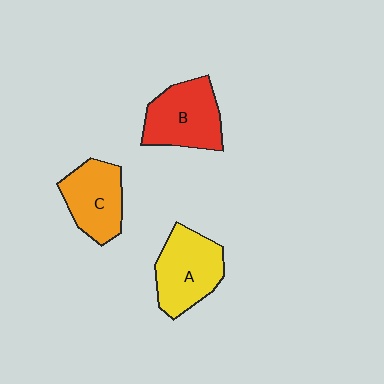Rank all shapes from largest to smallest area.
From largest to smallest: A (yellow), B (red), C (orange).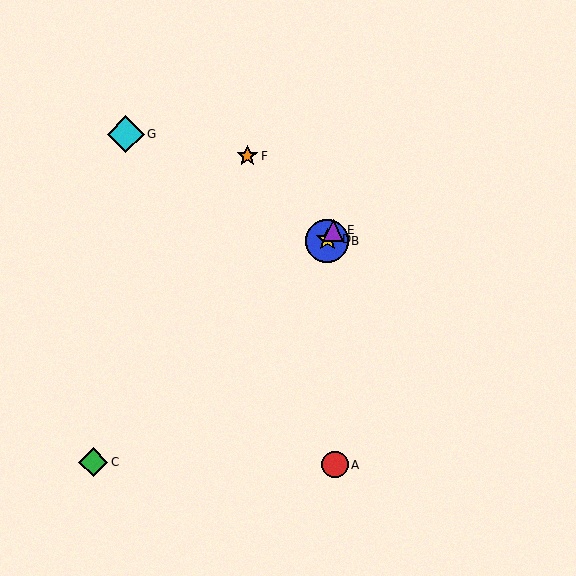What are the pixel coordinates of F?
Object F is at (247, 156).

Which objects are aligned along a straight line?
Objects B, D, E are aligned along a straight line.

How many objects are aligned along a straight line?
3 objects (B, D, E) are aligned along a straight line.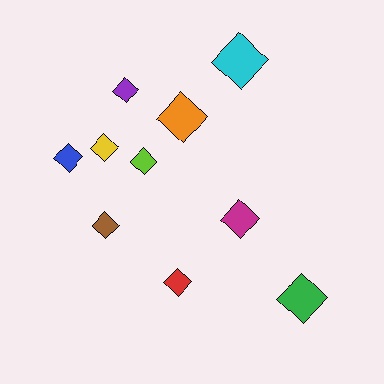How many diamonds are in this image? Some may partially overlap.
There are 10 diamonds.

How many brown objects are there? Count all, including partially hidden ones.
There is 1 brown object.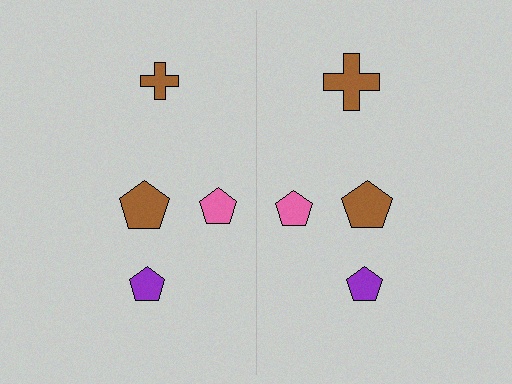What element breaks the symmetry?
The brown cross on the right side has a different size than its mirror counterpart.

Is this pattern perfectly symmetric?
No, the pattern is not perfectly symmetric. The brown cross on the right side has a different size than its mirror counterpart.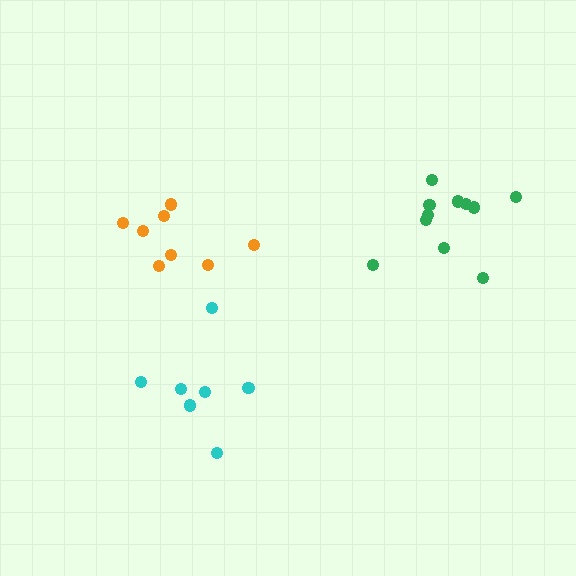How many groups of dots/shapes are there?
There are 3 groups.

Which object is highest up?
The orange cluster is topmost.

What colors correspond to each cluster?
The clusters are colored: cyan, green, orange.